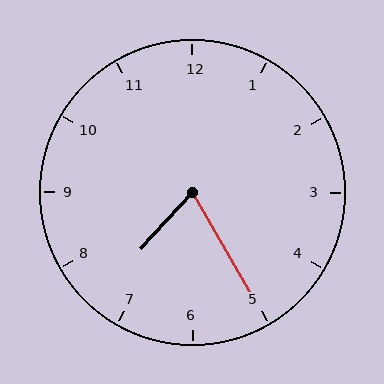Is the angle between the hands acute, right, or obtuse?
It is acute.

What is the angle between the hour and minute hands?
Approximately 72 degrees.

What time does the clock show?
7:25.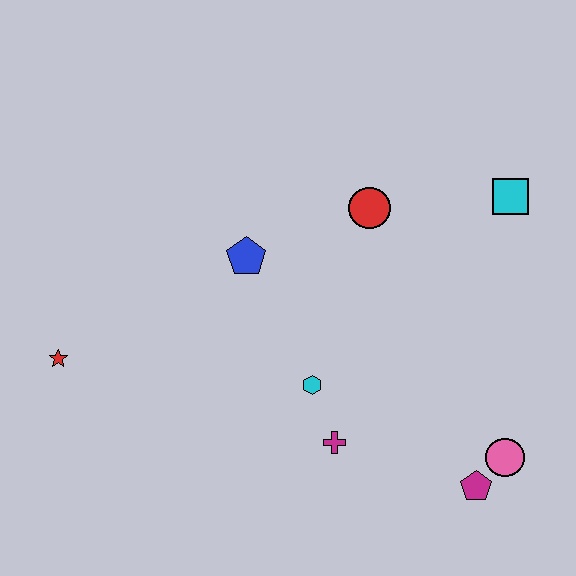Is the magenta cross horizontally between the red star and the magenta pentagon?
Yes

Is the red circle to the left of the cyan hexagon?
No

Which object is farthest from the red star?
The cyan square is farthest from the red star.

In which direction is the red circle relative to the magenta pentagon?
The red circle is above the magenta pentagon.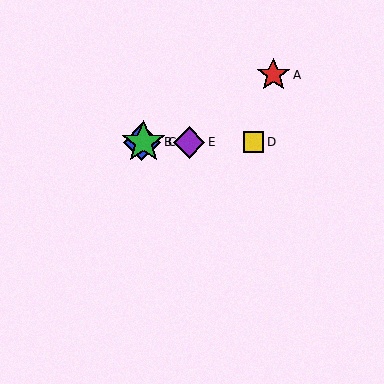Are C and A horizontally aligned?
No, C is at y≈142 and A is at y≈75.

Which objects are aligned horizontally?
Objects B, C, D, E are aligned horizontally.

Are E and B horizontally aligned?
Yes, both are at y≈142.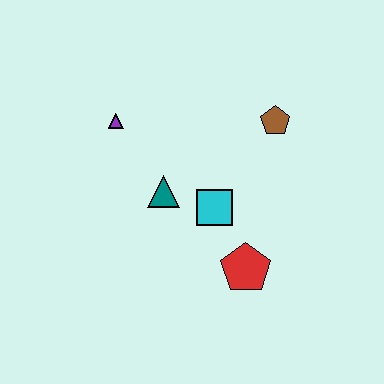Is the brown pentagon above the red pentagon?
Yes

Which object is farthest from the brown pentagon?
The purple triangle is farthest from the brown pentagon.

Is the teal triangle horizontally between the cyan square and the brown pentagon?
No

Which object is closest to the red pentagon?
The cyan square is closest to the red pentagon.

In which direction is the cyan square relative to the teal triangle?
The cyan square is to the right of the teal triangle.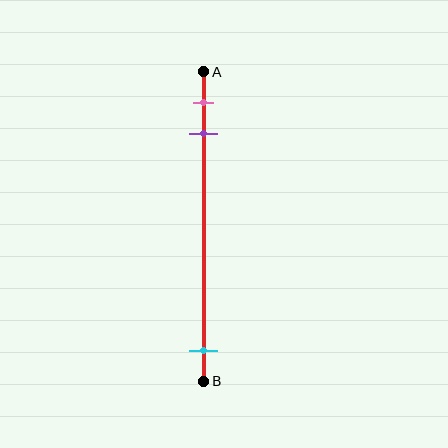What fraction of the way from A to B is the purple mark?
The purple mark is approximately 20% (0.2) of the way from A to B.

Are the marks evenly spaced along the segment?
No, the marks are not evenly spaced.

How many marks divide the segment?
There are 3 marks dividing the segment.